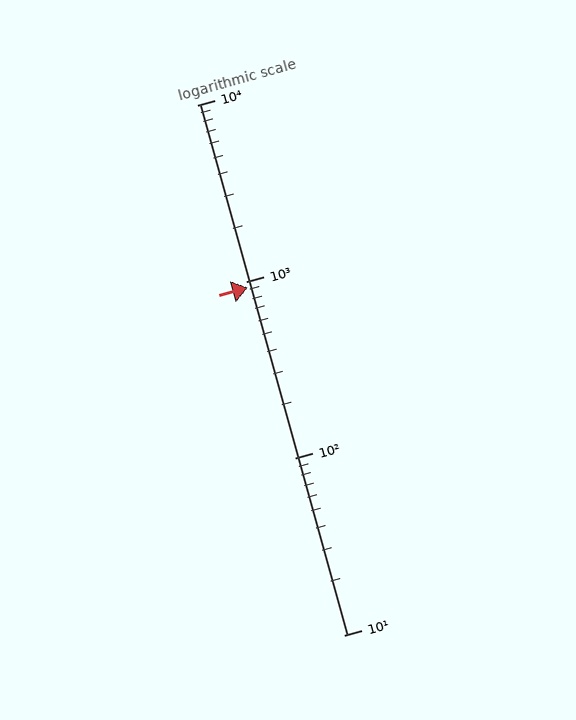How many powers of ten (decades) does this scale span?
The scale spans 3 decades, from 10 to 10000.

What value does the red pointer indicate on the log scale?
The pointer indicates approximately 920.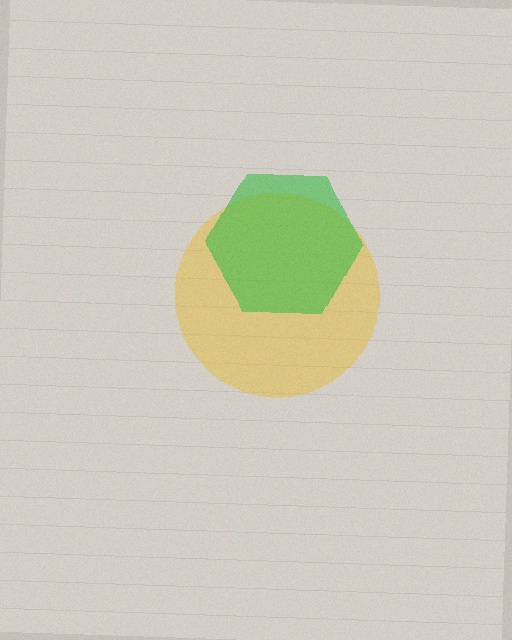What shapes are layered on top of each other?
The layered shapes are: a yellow circle, a green hexagon.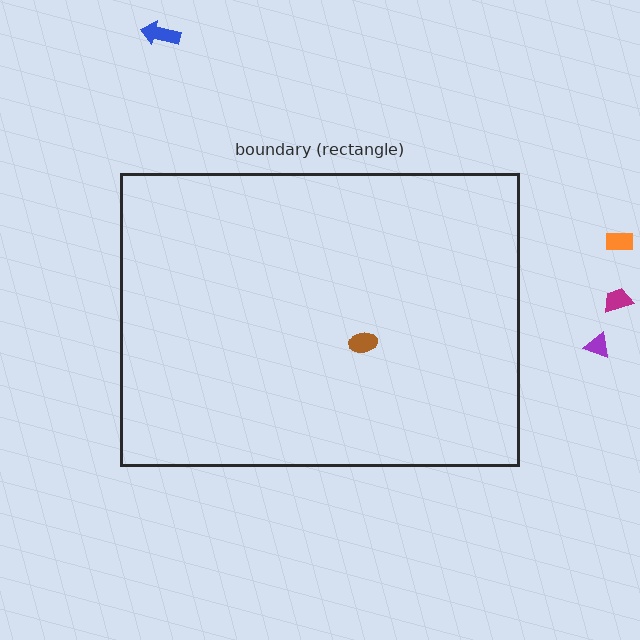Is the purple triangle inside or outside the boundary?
Outside.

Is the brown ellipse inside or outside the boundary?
Inside.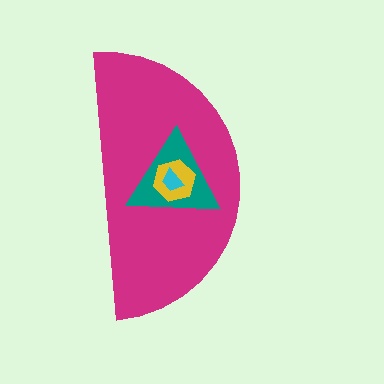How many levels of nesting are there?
4.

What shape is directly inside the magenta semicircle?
The teal triangle.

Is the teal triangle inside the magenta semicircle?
Yes.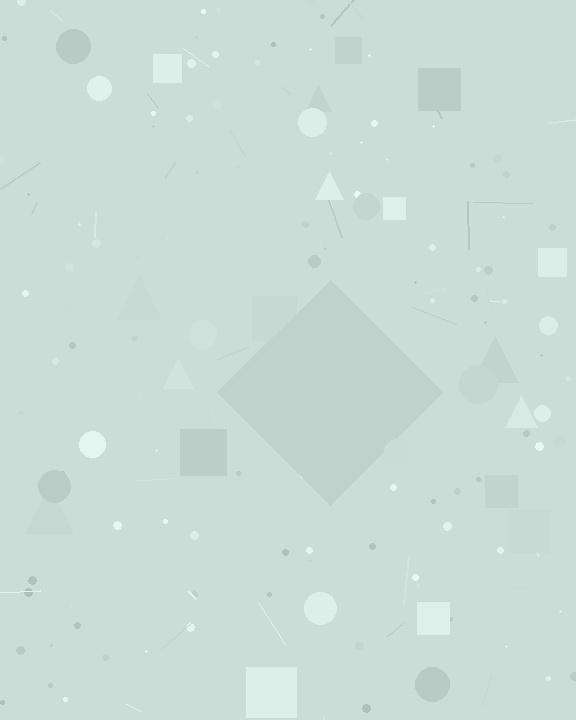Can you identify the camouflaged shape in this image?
The camouflaged shape is a diamond.